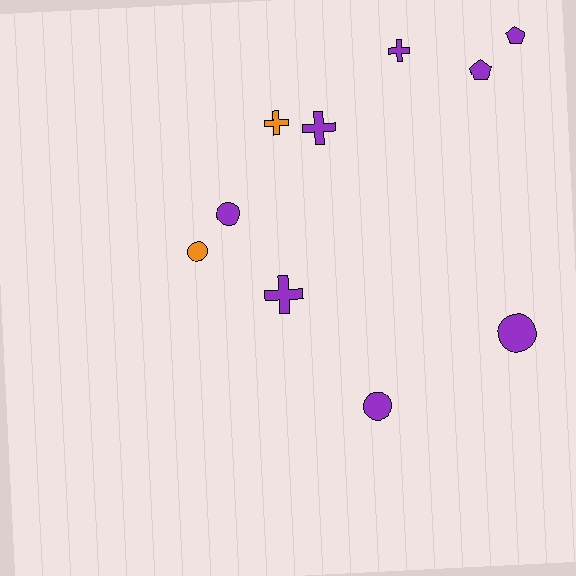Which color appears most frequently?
Purple, with 8 objects.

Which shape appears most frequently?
Circle, with 4 objects.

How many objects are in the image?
There are 10 objects.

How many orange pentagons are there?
There are no orange pentagons.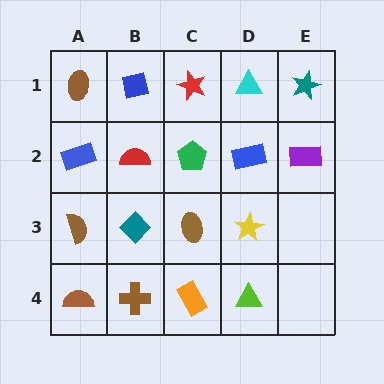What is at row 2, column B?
A red semicircle.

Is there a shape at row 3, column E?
No, that cell is empty.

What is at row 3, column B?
A teal diamond.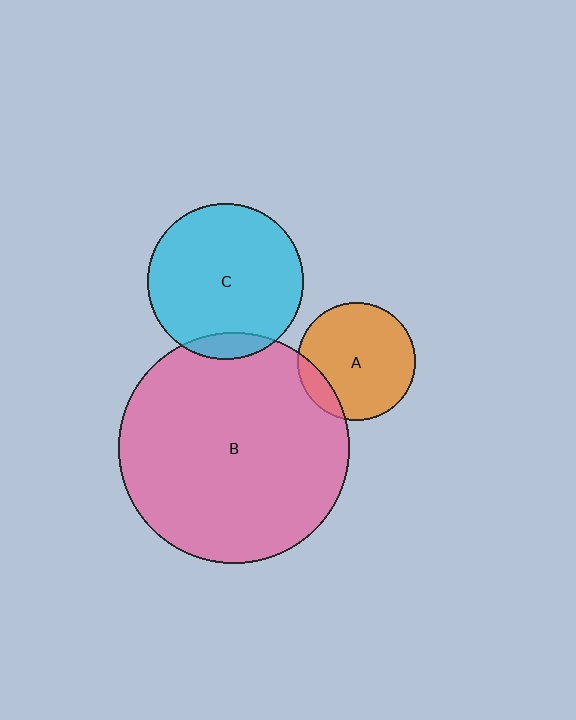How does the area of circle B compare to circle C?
Approximately 2.2 times.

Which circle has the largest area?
Circle B (pink).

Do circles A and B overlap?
Yes.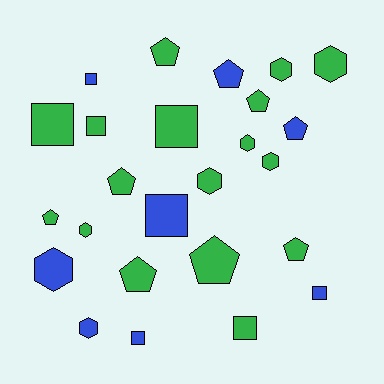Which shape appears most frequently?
Pentagon, with 9 objects.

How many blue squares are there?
There are 4 blue squares.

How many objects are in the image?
There are 25 objects.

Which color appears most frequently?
Green, with 17 objects.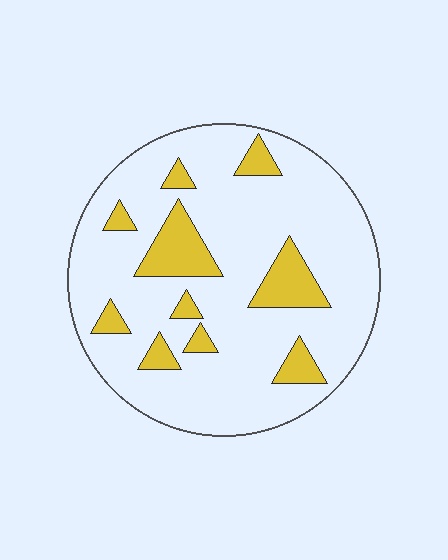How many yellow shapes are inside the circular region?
10.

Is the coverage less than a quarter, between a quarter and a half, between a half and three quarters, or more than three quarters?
Less than a quarter.